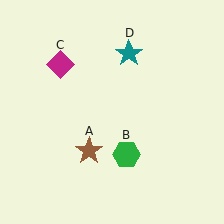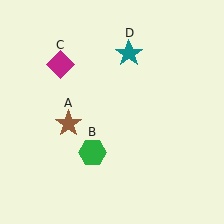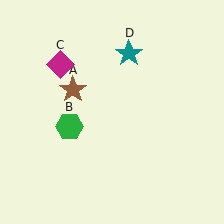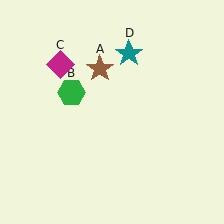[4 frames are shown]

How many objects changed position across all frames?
2 objects changed position: brown star (object A), green hexagon (object B).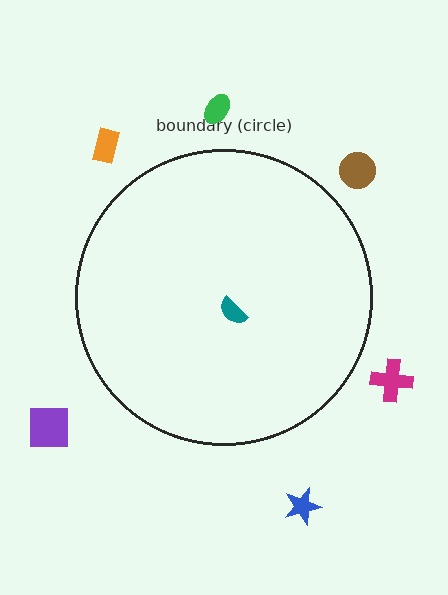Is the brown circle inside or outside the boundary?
Outside.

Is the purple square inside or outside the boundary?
Outside.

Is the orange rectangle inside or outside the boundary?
Outside.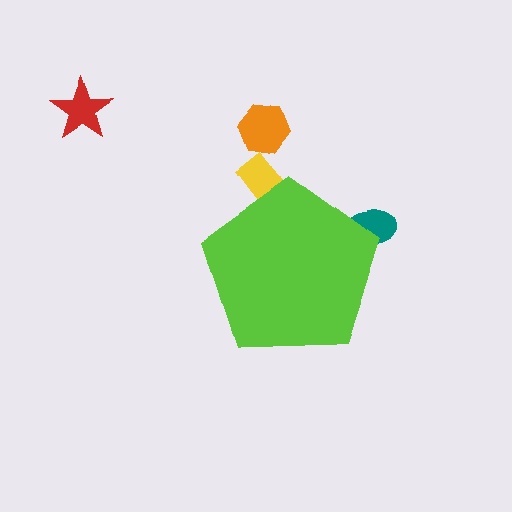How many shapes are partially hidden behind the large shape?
2 shapes are partially hidden.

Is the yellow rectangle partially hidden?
Yes, the yellow rectangle is partially hidden behind the lime pentagon.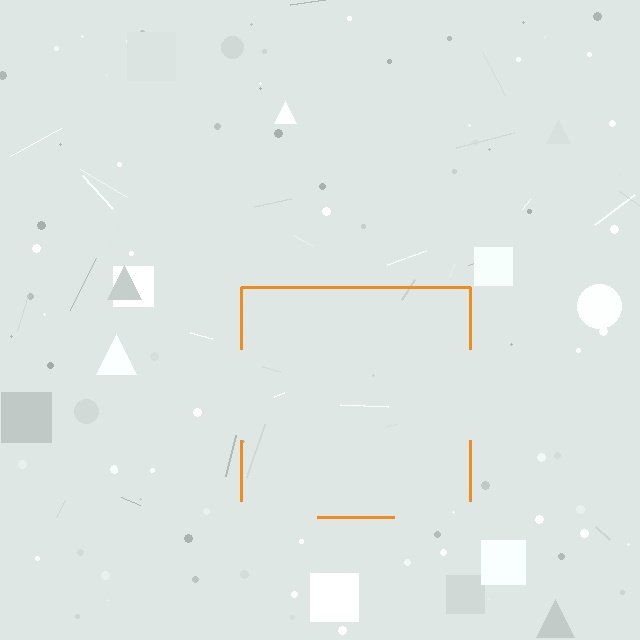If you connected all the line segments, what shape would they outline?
They would outline a square.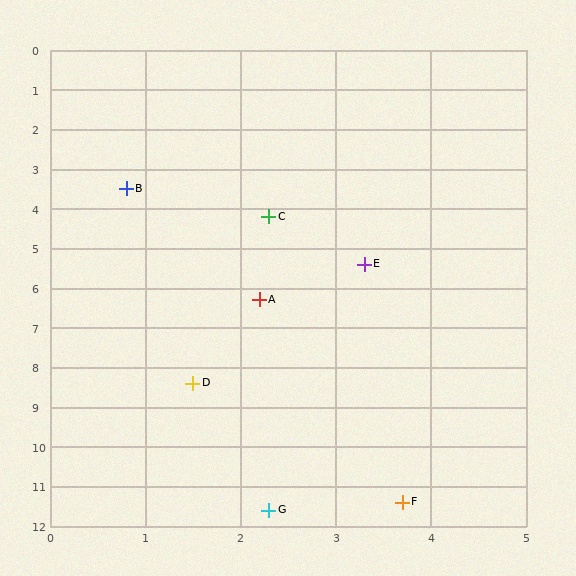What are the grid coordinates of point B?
Point B is at approximately (0.8, 3.5).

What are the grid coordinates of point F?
Point F is at approximately (3.7, 11.4).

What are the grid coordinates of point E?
Point E is at approximately (3.3, 5.4).